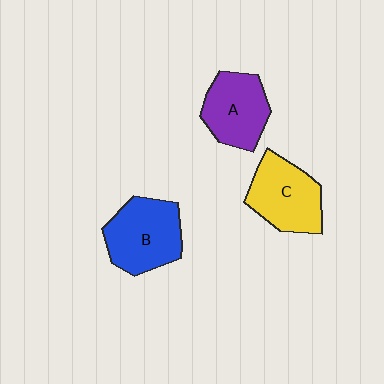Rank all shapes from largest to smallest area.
From largest to smallest: B (blue), C (yellow), A (purple).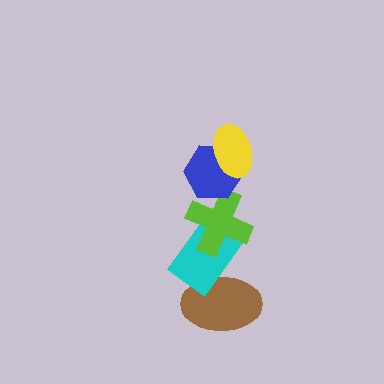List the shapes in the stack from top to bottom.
From top to bottom: the yellow ellipse, the blue hexagon, the lime cross, the cyan rectangle, the brown ellipse.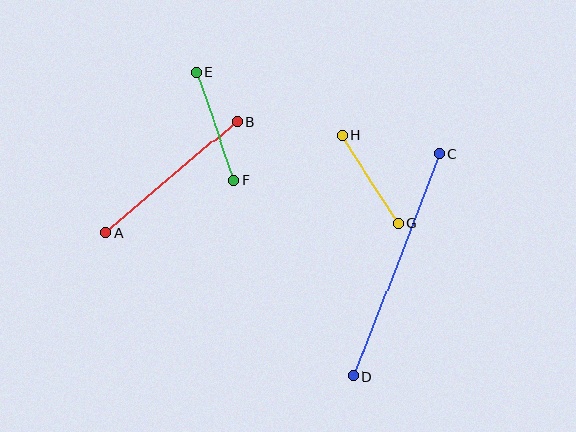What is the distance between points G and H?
The distance is approximately 104 pixels.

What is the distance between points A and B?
The distance is approximately 172 pixels.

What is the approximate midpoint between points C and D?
The midpoint is at approximately (396, 265) pixels.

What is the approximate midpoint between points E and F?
The midpoint is at approximately (215, 126) pixels.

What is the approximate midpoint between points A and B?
The midpoint is at approximately (171, 177) pixels.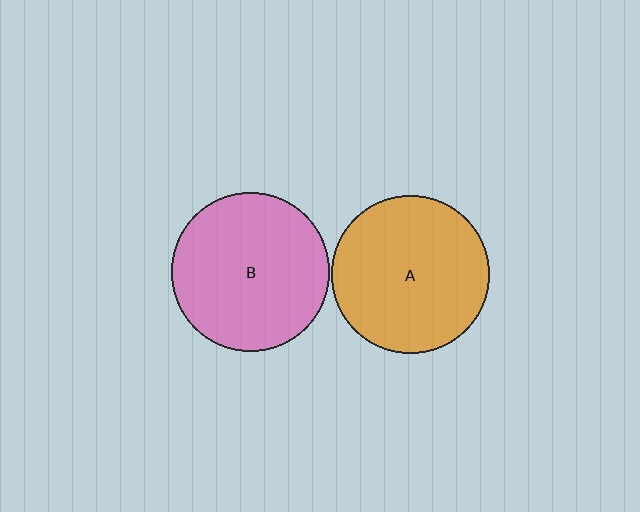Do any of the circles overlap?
No, none of the circles overlap.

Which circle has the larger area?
Circle B (pink).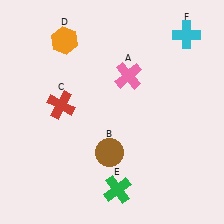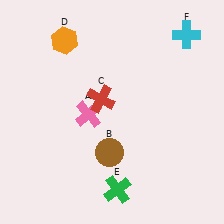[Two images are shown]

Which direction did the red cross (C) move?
The red cross (C) moved right.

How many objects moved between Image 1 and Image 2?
2 objects moved between the two images.